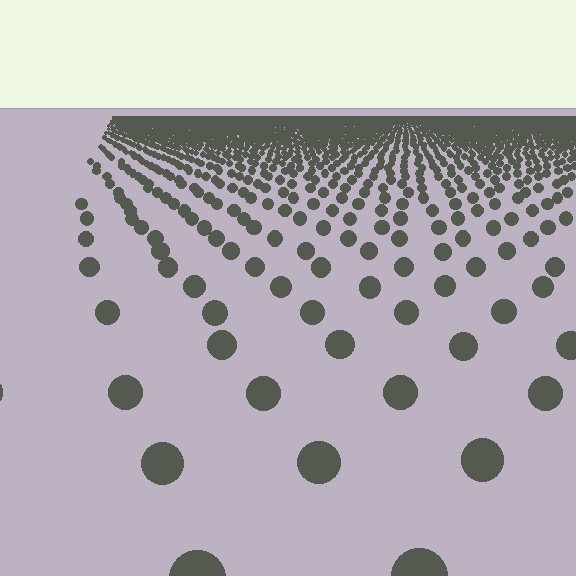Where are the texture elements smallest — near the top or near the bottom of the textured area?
Near the top.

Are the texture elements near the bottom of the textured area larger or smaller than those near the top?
Larger. Near the bottom, elements are closer to the viewer and appear at a bigger on-screen size.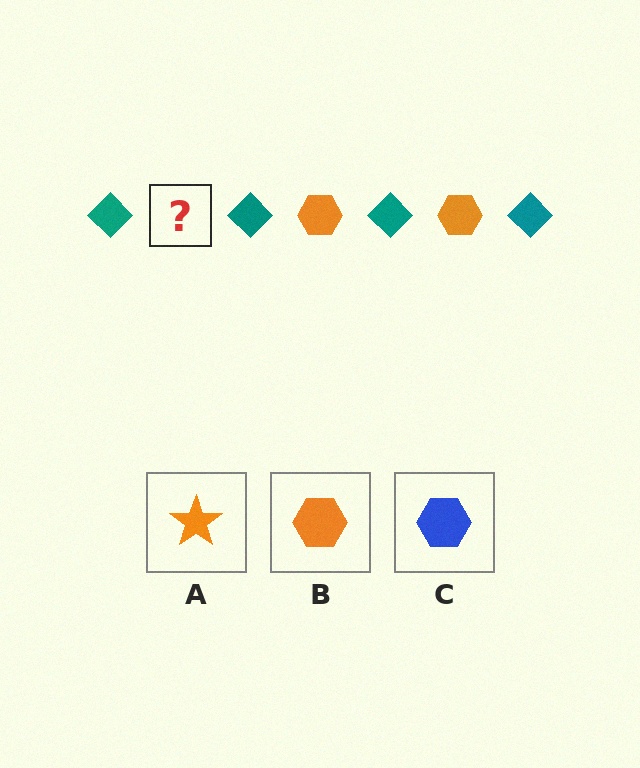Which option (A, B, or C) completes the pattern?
B.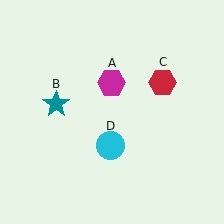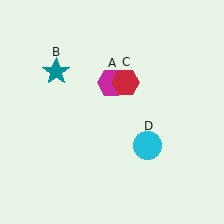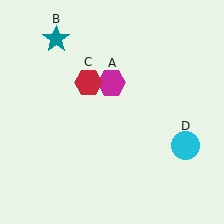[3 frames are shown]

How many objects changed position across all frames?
3 objects changed position: teal star (object B), red hexagon (object C), cyan circle (object D).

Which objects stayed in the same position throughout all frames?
Magenta hexagon (object A) remained stationary.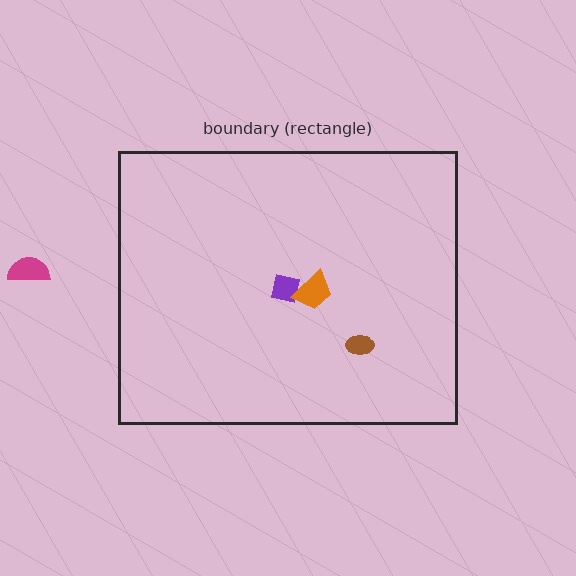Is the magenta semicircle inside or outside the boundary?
Outside.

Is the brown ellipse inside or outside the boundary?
Inside.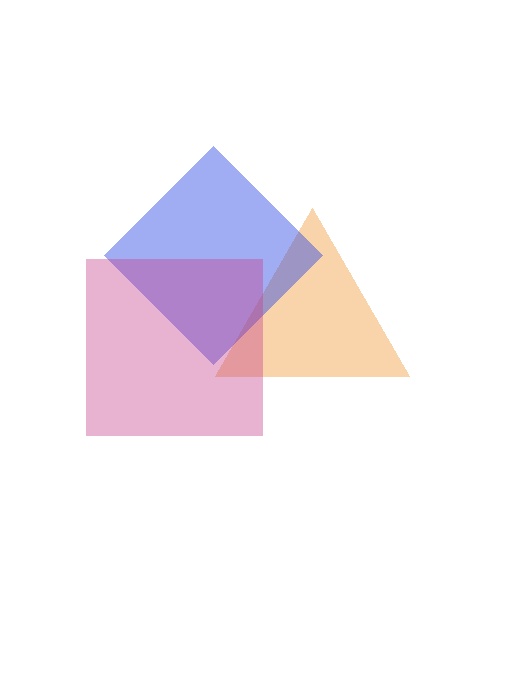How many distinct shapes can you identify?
There are 3 distinct shapes: an orange triangle, a blue diamond, a magenta square.